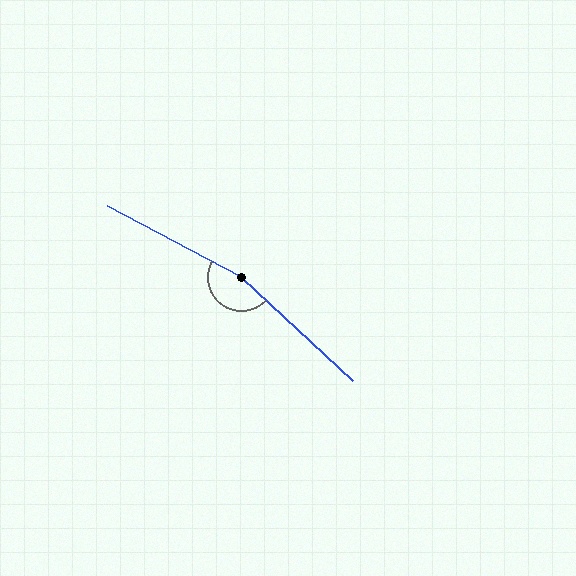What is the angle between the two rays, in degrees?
Approximately 165 degrees.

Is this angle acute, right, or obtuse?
It is obtuse.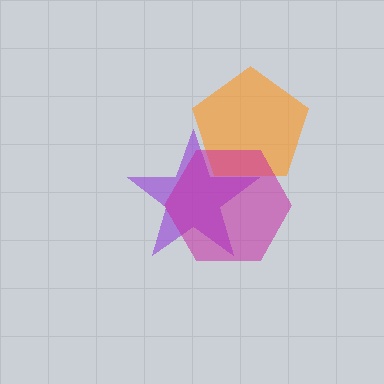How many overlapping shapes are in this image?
There are 3 overlapping shapes in the image.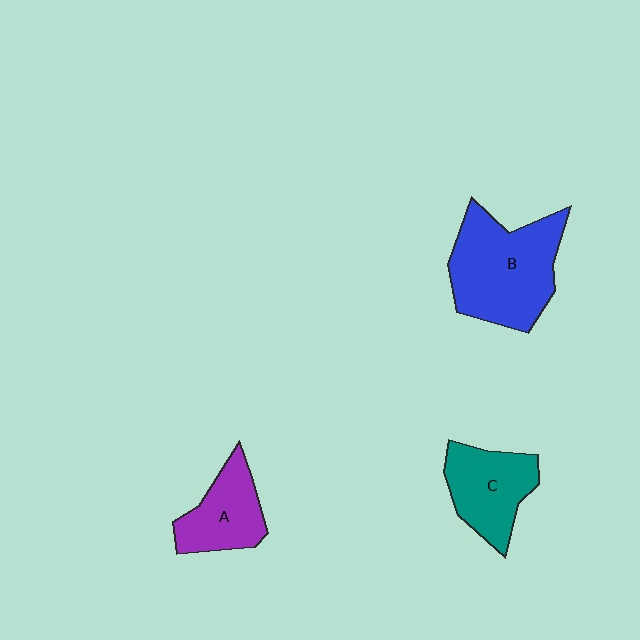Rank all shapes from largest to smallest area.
From largest to smallest: B (blue), C (teal), A (purple).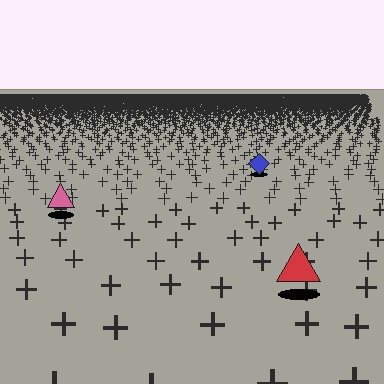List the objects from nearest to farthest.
From nearest to farthest: the red triangle, the pink triangle, the blue diamond.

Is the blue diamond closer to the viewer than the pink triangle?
No. The pink triangle is closer — you can tell from the texture gradient: the ground texture is coarser near it.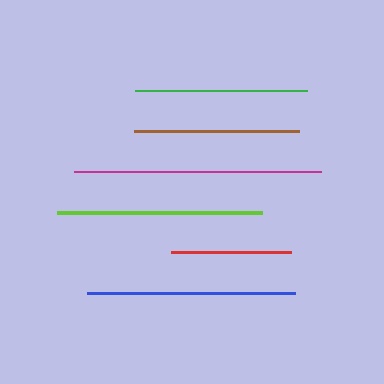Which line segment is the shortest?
The red line is the shortest at approximately 120 pixels.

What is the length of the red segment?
The red segment is approximately 120 pixels long.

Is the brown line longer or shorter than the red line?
The brown line is longer than the red line.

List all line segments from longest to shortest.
From longest to shortest: magenta, blue, lime, green, brown, red.